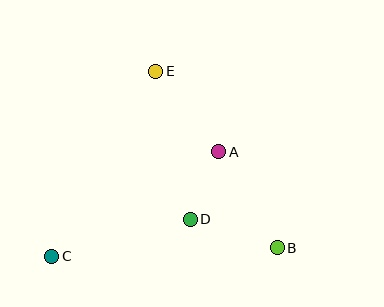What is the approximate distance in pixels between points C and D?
The distance between C and D is approximately 144 pixels.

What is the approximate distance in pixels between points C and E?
The distance between C and E is approximately 212 pixels.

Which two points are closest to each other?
Points A and D are closest to each other.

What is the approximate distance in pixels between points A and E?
The distance between A and E is approximately 102 pixels.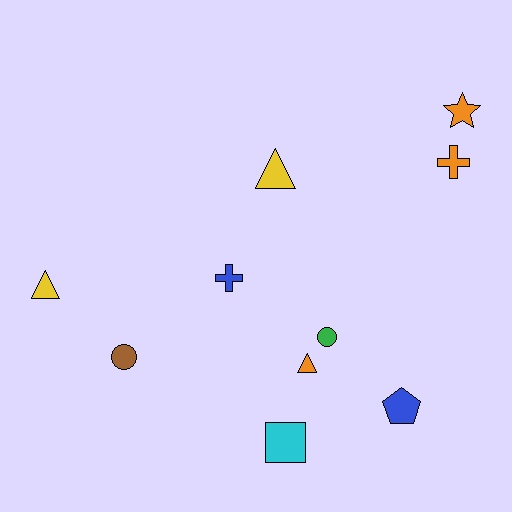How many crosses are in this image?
There are 2 crosses.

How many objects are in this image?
There are 10 objects.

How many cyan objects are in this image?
There is 1 cyan object.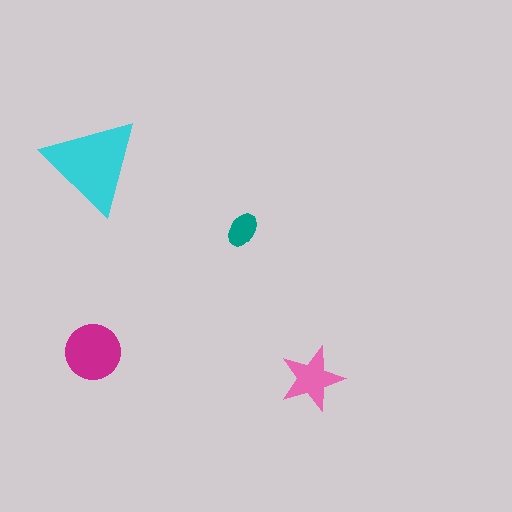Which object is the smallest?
The teal ellipse.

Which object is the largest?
The cyan triangle.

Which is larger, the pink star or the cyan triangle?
The cyan triangle.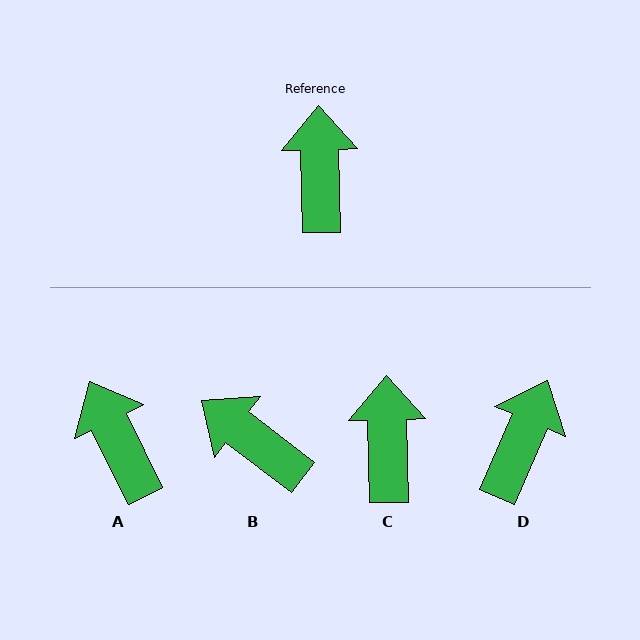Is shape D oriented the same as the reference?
No, it is off by about 25 degrees.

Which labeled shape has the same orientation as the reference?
C.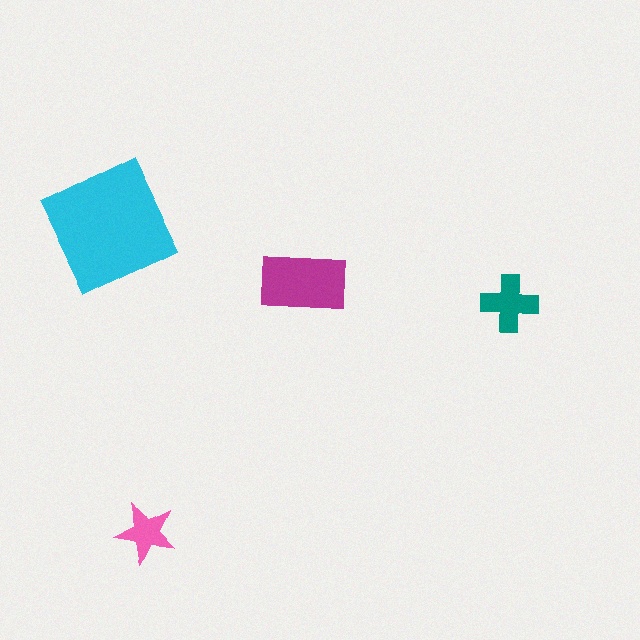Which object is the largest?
The cyan square.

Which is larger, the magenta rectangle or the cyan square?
The cyan square.